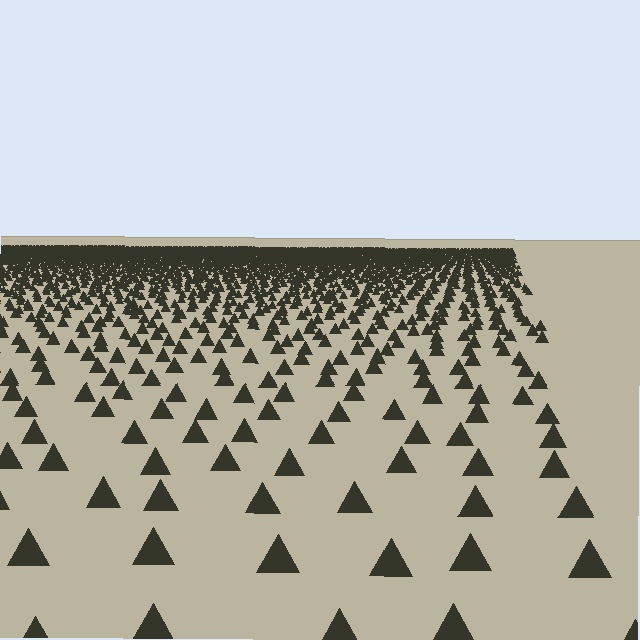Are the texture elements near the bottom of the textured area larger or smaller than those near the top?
Larger. Near the bottom, elements are closer to the viewer and appear at a bigger on-screen size.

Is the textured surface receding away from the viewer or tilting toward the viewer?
The surface is receding away from the viewer. Texture elements get smaller and denser toward the top.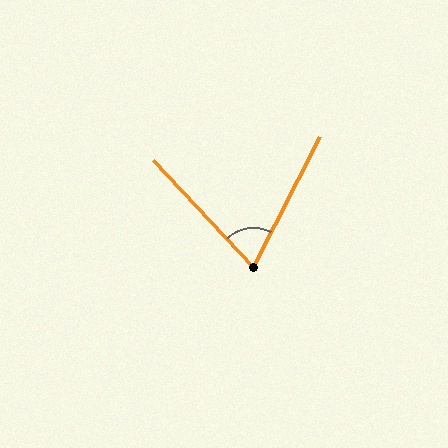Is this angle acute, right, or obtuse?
It is acute.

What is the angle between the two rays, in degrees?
Approximately 70 degrees.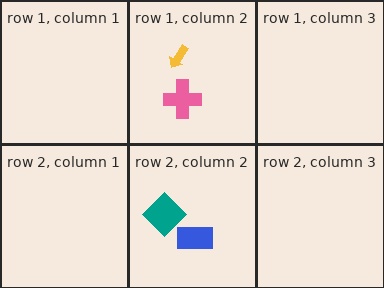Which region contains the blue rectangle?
The row 2, column 2 region.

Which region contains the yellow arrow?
The row 1, column 2 region.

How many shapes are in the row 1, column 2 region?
2.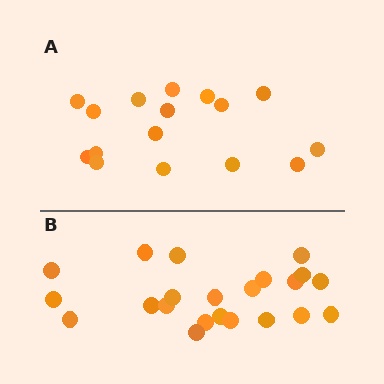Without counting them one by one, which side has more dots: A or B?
Region B (the bottom region) has more dots.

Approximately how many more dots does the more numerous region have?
Region B has about 6 more dots than region A.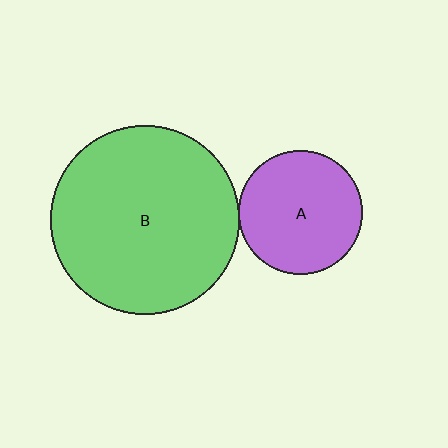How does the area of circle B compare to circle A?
Approximately 2.3 times.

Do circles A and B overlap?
Yes.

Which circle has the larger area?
Circle B (green).